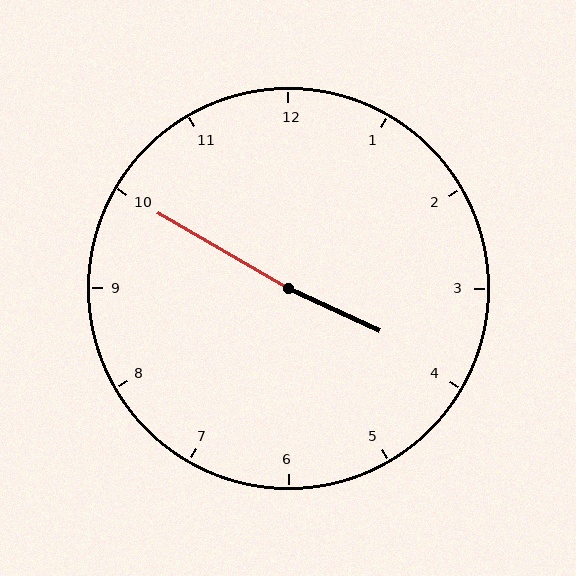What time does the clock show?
3:50.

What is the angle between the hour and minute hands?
Approximately 175 degrees.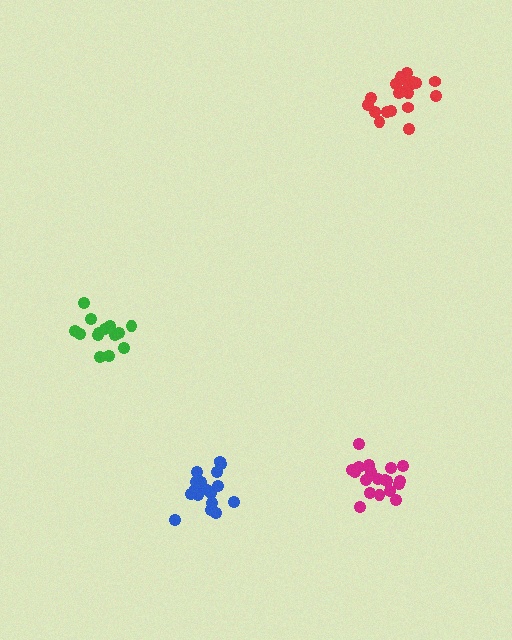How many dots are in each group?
Group 1: 19 dots, Group 2: 20 dots, Group 3: 14 dots, Group 4: 20 dots (73 total).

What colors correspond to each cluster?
The clusters are colored: blue, magenta, green, red.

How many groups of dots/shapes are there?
There are 4 groups.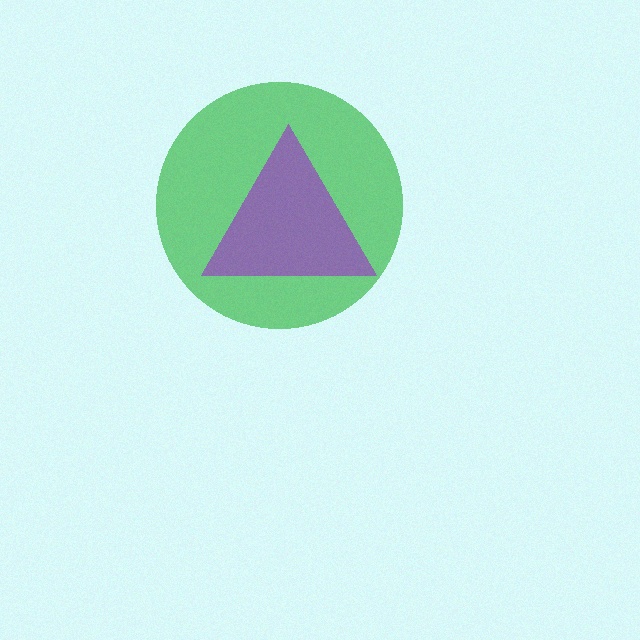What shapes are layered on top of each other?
The layered shapes are: a green circle, a purple triangle.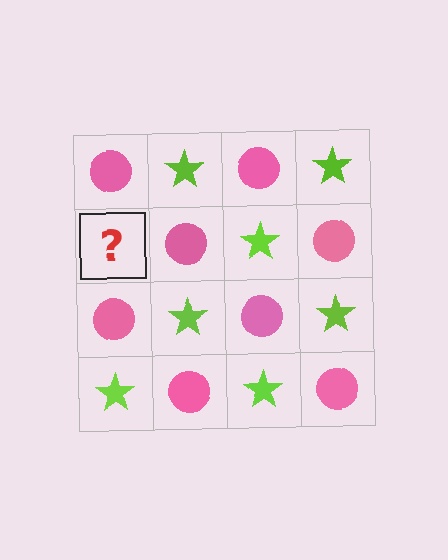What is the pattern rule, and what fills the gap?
The rule is that it alternates pink circle and lime star in a checkerboard pattern. The gap should be filled with a lime star.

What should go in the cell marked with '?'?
The missing cell should contain a lime star.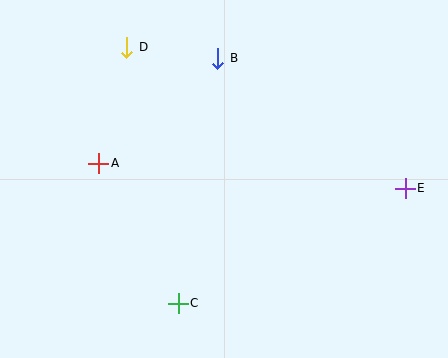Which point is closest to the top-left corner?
Point D is closest to the top-left corner.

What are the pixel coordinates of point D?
Point D is at (127, 47).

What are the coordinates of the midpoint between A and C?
The midpoint between A and C is at (138, 233).